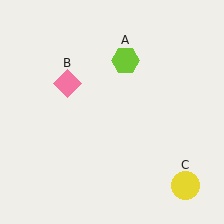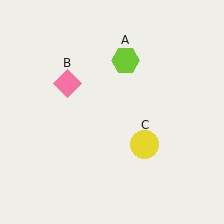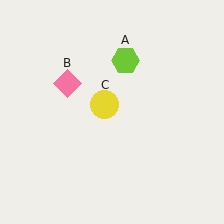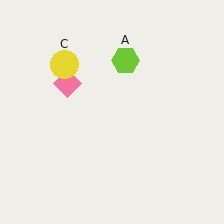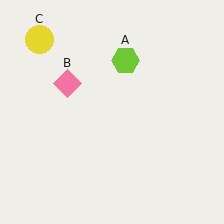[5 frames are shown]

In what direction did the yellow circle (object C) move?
The yellow circle (object C) moved up and to the left.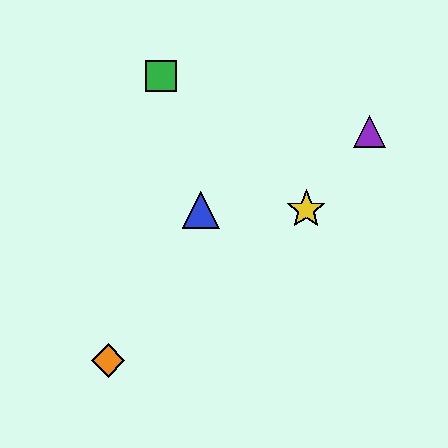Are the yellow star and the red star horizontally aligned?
Yes, both are at y≈210.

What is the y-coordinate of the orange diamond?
The orange diamond is at y≈360.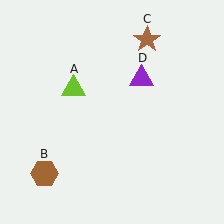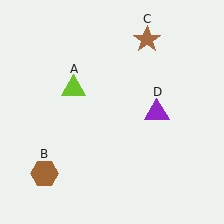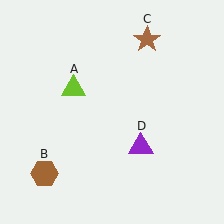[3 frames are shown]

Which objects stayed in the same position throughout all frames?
Lime triangle (object A) and brown hexagon (object B) and brown star (object C) remained stationary.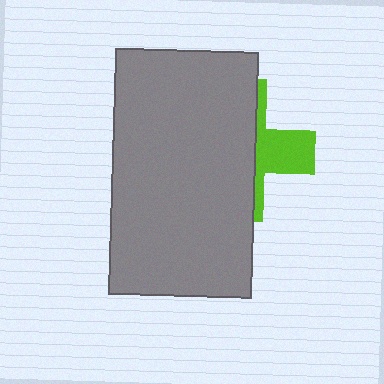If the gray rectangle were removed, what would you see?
You would see the complete lime cross.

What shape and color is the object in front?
The object in front is a gray rectangle.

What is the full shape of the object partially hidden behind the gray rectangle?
The partially hidden object is a lime cross.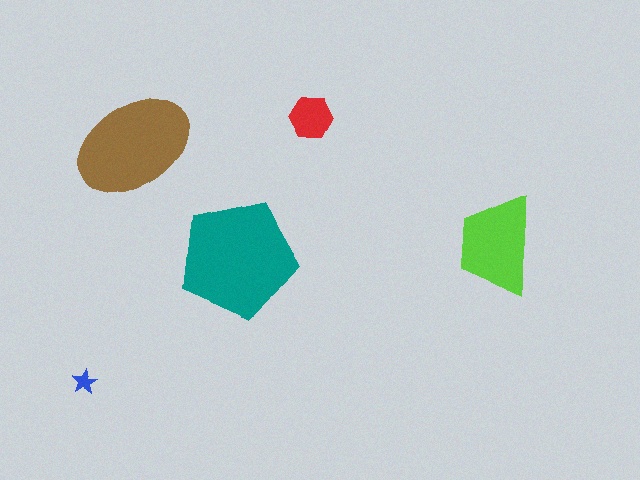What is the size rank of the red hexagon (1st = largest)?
4th.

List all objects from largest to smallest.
The teal pentagon, the brown ellipse, the lime trapezoid, the red hexagon, the blue star.